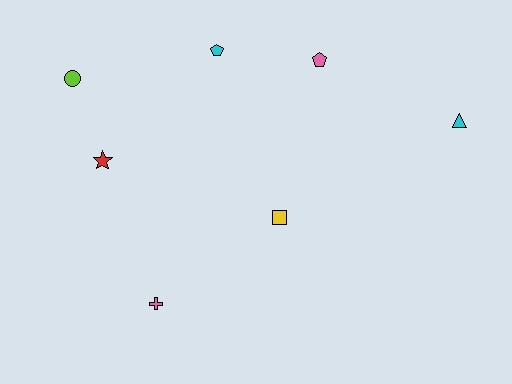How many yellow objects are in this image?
There is 1 yellow object.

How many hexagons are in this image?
There are no hexagons.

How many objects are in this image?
There are 7 objects.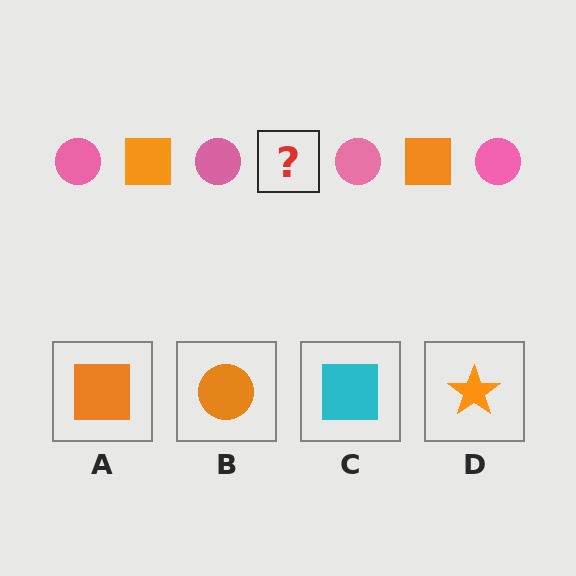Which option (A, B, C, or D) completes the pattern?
A.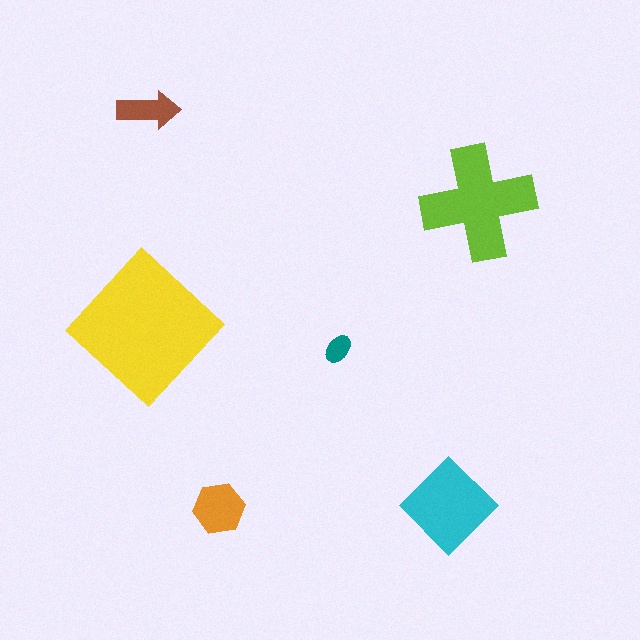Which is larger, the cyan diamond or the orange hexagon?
The cyan diamond.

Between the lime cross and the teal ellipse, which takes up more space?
The lime cross.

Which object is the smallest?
The teal ellipse.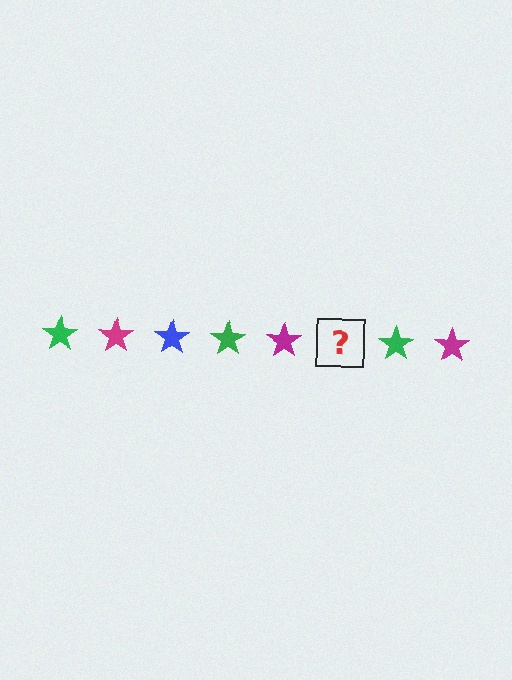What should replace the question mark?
The question mark should be replaced with a blue star.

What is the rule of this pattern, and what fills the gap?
The rule is that the pattern cycles through green, magenta, blue stars. The gap should be filled with a blue star.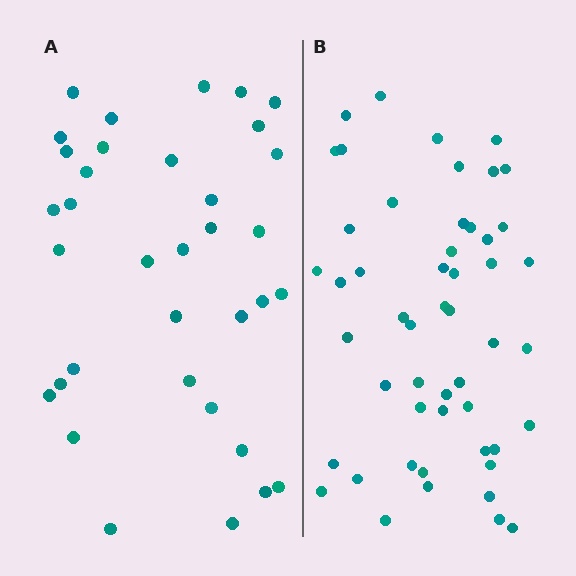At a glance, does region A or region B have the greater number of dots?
Region B (the right region) has more dots.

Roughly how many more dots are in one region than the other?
Region B has approximately 15 more dots than region A.